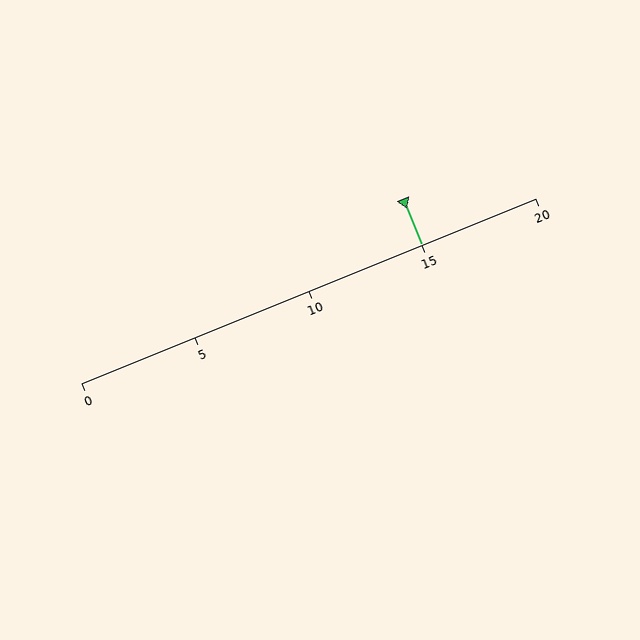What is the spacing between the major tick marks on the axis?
The major ticks are spaced 5 apart.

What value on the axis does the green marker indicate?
The marker indicates approximately 15.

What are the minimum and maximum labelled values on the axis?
The axis runs from 0 to 20.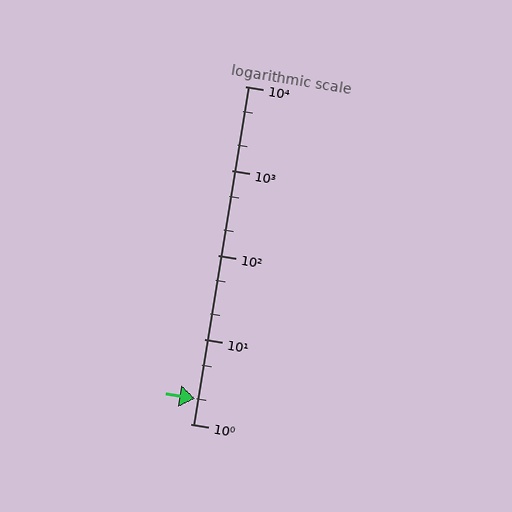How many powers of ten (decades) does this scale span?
The scale spans 4 decades, from 1 to 10000.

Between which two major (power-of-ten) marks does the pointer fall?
The pointer is between 1 and 10.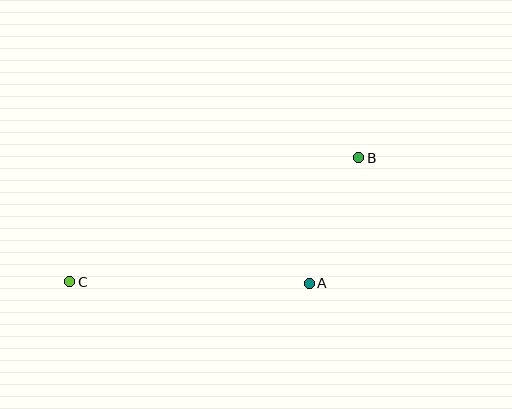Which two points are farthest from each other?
Points B and C are farthest from each other.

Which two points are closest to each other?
Points A and B are closest to each other.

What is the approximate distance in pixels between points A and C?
The distance between A and C is approximately 239 pixels.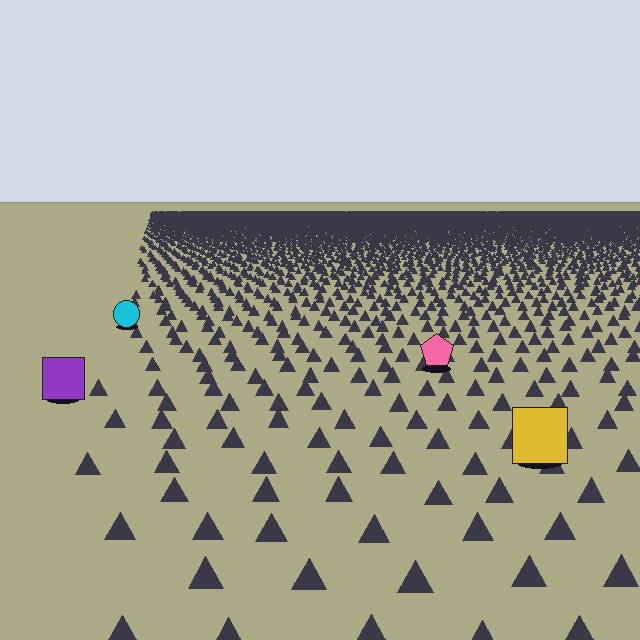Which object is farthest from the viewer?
The cyan circle is farthest from the viewer. It appears smaller and the ground texture around it is denser.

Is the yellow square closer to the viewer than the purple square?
Yes. The yellow square is closer — you can tell from the texture gradient: the ground texture is coarser near it.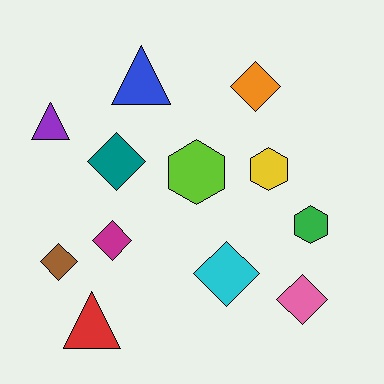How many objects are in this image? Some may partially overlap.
There are 12 objects.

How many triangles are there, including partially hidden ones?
There are 3 triangles.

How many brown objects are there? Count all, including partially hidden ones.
There is 1 brown object.